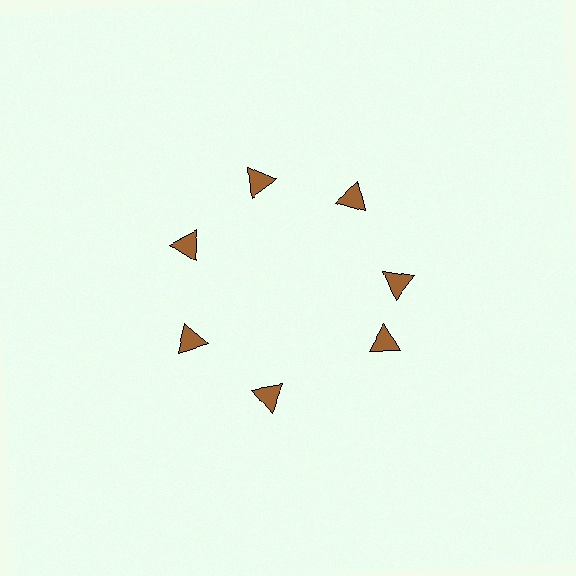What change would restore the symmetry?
The symmetry would be restored by rotating it back into even spacing with its neighbors so that all 7 triangles sit at equal angles and equal distance from the center.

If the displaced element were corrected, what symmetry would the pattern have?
It would have 7-fold rotational symmetry — the pattern would map onto itself every 51 degrees.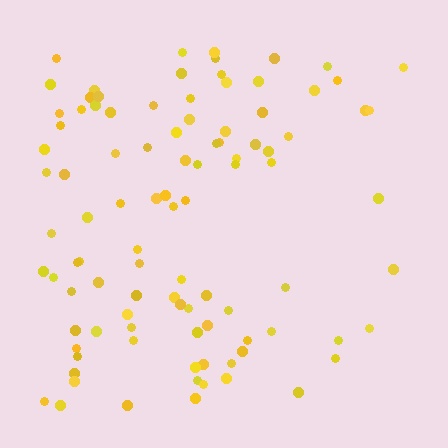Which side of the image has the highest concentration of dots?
The left.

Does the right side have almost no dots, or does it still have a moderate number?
Still a moderate number, just noticeably fewer than the left.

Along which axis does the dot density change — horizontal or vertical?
Horizontal.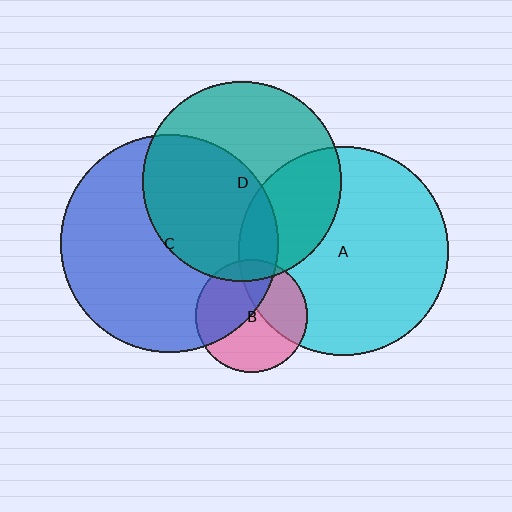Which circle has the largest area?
Circle C (blue).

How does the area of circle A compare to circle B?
Approximately 3.5 times.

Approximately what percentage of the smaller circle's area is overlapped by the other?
Approximately 10%.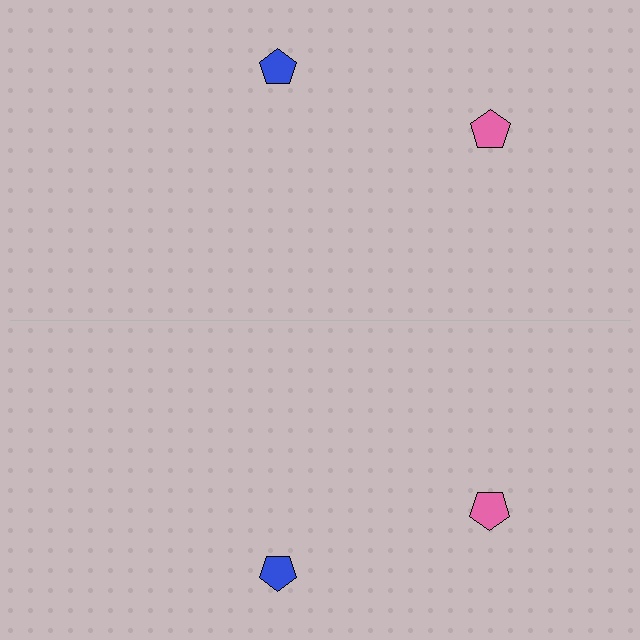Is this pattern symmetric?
Yes, this pattern has bilateral (reflection) symmetry.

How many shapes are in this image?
There are 4 shapes in this image.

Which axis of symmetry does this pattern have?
The pattern has a horizontal axis of symmetry running through the center of the image.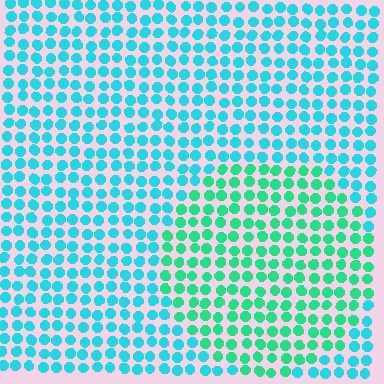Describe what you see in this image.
The image is filled with small cyan elements in a uniform arrangement. A circle-shaped region is visible where the elements are tinted to a slightly different hue, forming a subtle color boundary.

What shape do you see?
I see a circle.